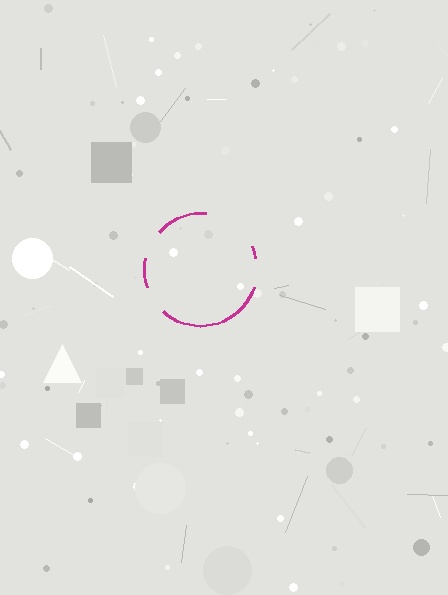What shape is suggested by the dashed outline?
The dashed outline suggests a circle.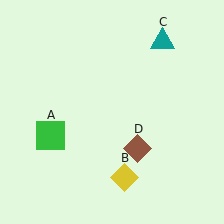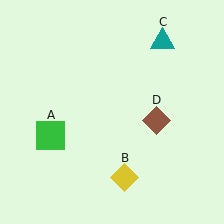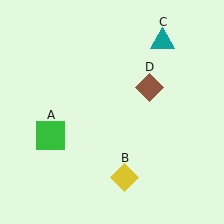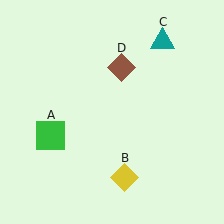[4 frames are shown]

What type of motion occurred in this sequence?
The brown diamond (object D) rotated counterclockwise around the center of the scene.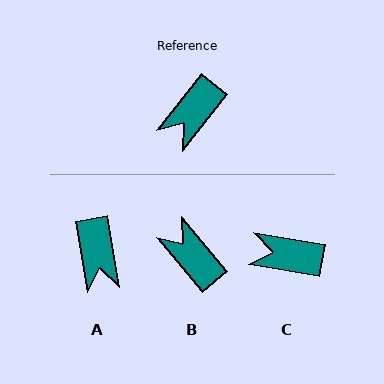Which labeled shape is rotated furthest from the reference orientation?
B, about 102 degrees away.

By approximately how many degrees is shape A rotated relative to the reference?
Approximately 48 degrees counter-clockwise.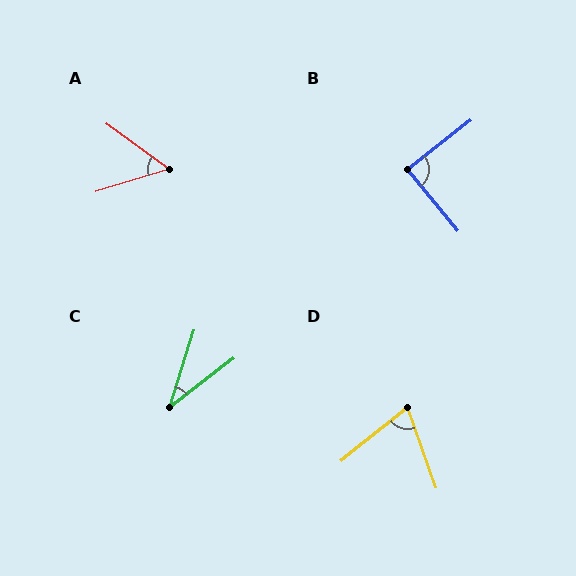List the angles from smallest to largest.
C (35°), A (53°), D (71°), B (89°).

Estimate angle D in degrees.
Approximately 71 degrees.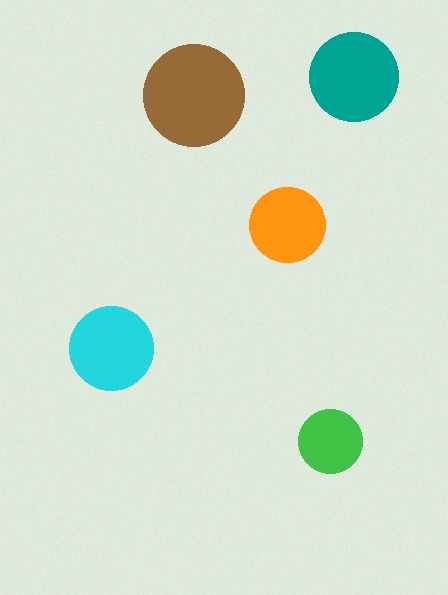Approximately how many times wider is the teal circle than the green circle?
About 1.5 times wider.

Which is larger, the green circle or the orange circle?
The orange one.